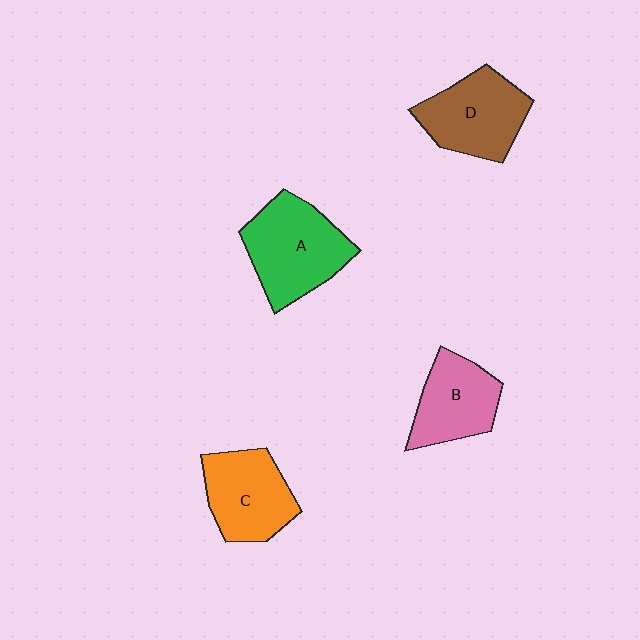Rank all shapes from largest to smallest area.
From largest to smallest: A (green), D (brown), C (orange), B (pink).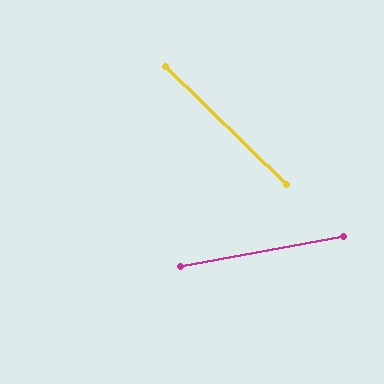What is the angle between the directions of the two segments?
Approximately 55 degrees.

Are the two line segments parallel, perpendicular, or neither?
Neither parallel nor perpendicular — they differ by about 55°.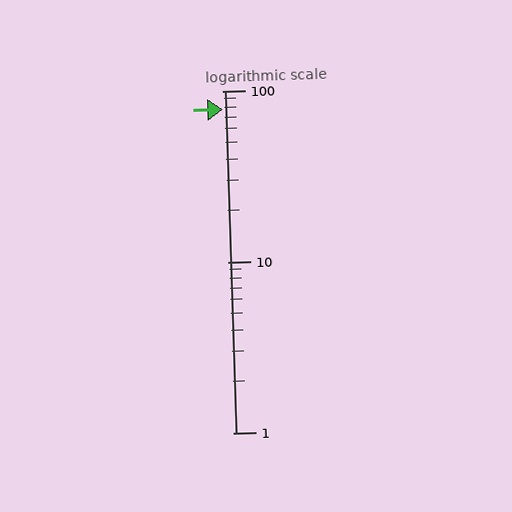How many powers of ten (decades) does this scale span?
The scale spans 2 decades, from 1 to 100.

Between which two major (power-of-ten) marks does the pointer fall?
The pointer is between 10 and 100.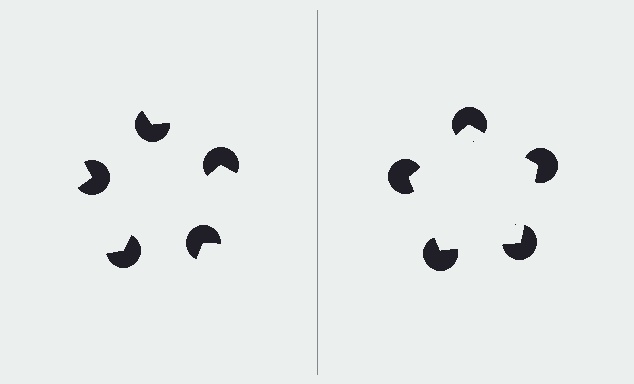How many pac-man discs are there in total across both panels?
10 — 5 on each side.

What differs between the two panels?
The pac-man discs are positioned identically on both sides; only the wedge orientations differ. On the right they align to a pentagon; on the left they are misaligned.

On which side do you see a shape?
An illusory pentagon appears on the right side. On the left side the wedge cuts are rotated, so no coherent shape forms.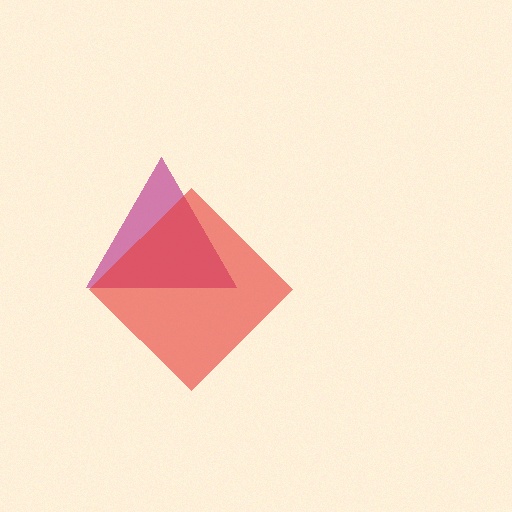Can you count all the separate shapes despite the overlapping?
Yes, there are 2 separate shapes.